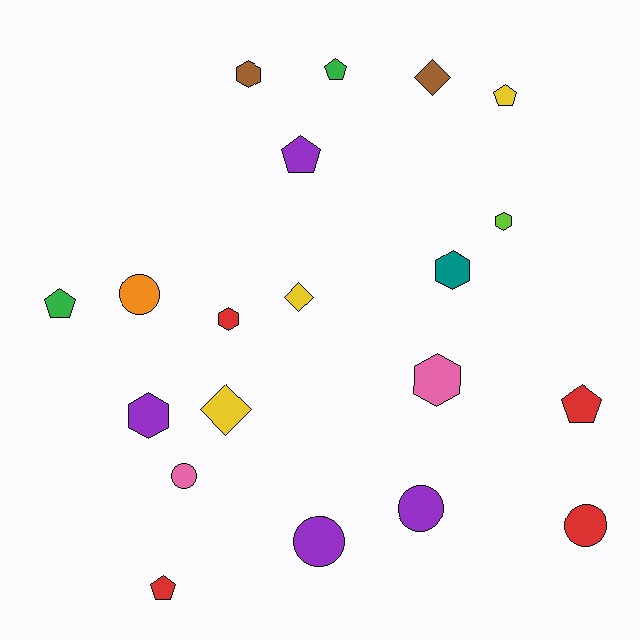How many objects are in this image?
There are 20 objects.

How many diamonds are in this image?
There are 3 diamonds.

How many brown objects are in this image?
There are 2 brown objects.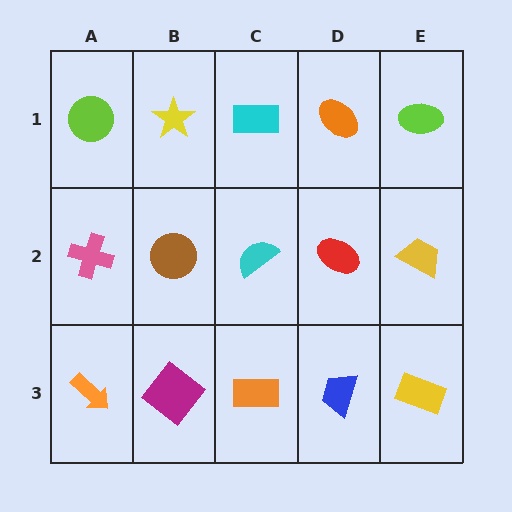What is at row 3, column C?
An orange rectangle.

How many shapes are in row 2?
5 shapes.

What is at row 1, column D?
An orange ellipse.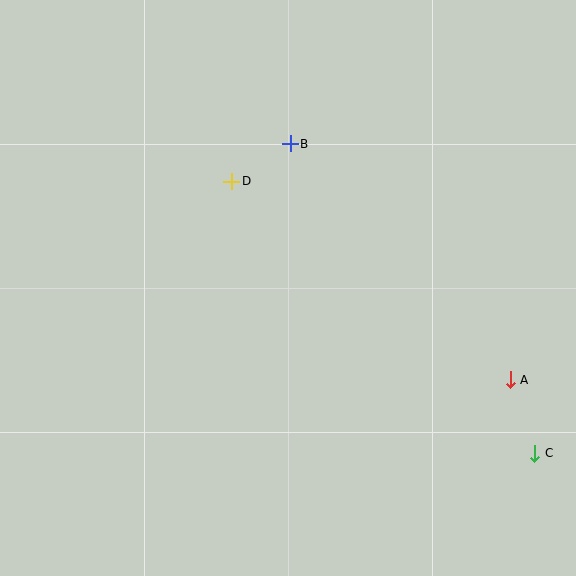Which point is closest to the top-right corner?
Point B is closest to the top-right corner.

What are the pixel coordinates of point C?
Point C is at (535, 453).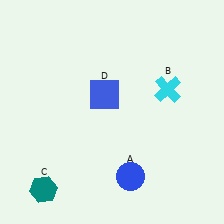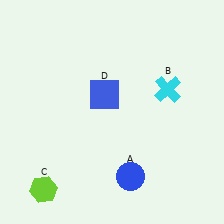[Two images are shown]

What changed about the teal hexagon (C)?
In Image 1, C is teal. In Image 2, it changed to lime.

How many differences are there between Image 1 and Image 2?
There is 1 difference between the two images.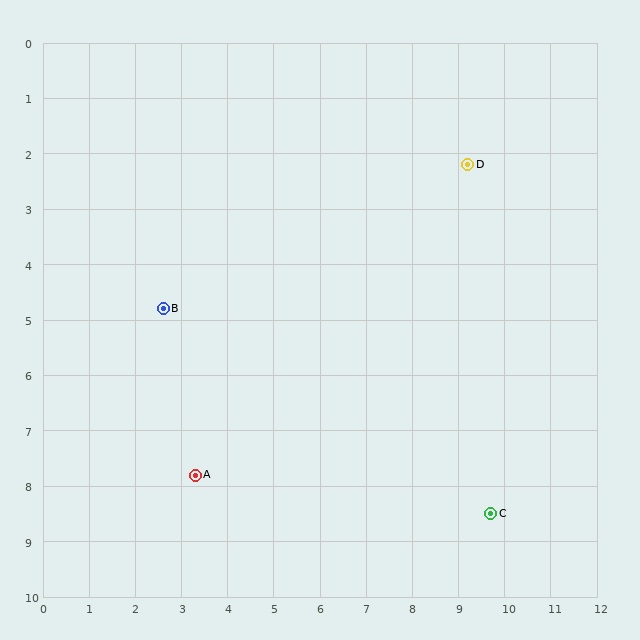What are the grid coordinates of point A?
Point A is at approximately (3.3, 7.8).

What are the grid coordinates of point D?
Point D is at approximately (9.2, 2.2).